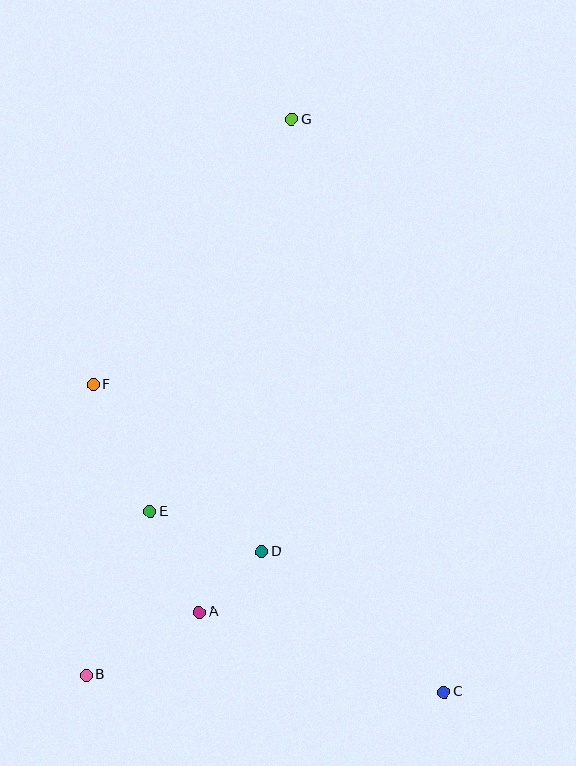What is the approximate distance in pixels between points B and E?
The distance between B and E is approximately 176 pixels.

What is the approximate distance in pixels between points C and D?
The distance between C and D is approximately 230 pixels.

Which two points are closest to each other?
Points A and D are closest to each other.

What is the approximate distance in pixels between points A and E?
The distance between A and E is approximately 112 pixels.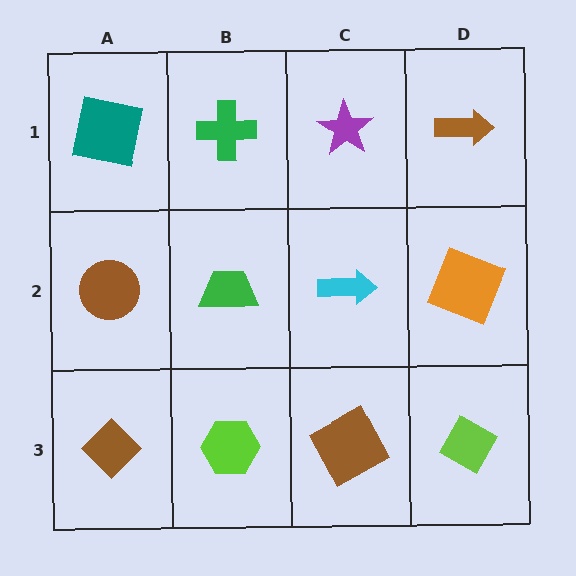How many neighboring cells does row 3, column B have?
3.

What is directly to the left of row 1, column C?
A green cross.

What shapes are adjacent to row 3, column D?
An orange square (row 2, column D), a brown square (row 3, column C).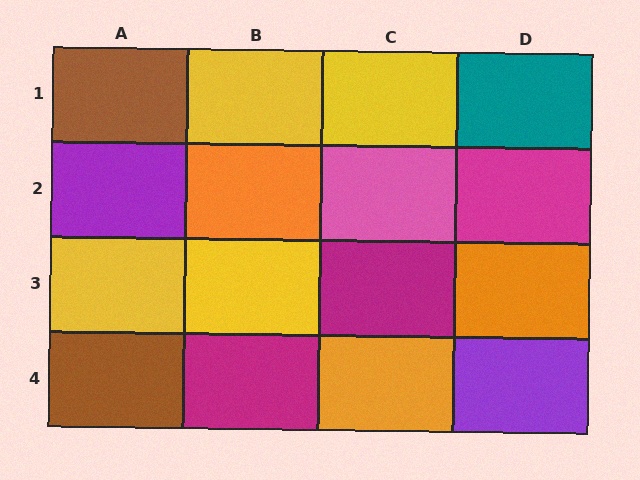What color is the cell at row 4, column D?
Purple.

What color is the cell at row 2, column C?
Pink.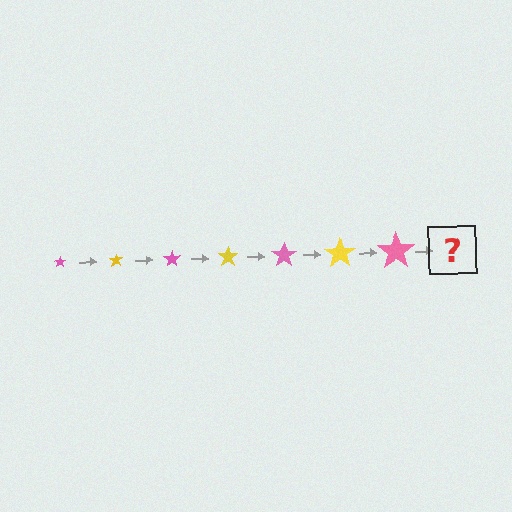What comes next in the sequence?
The next element should be a yellow star, larger than the previous one.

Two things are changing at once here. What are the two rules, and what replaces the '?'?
The two rules are that the star grows larger each step and the color cycles through pink and yellow. The '?' should be a yellow star, larger than the previous one.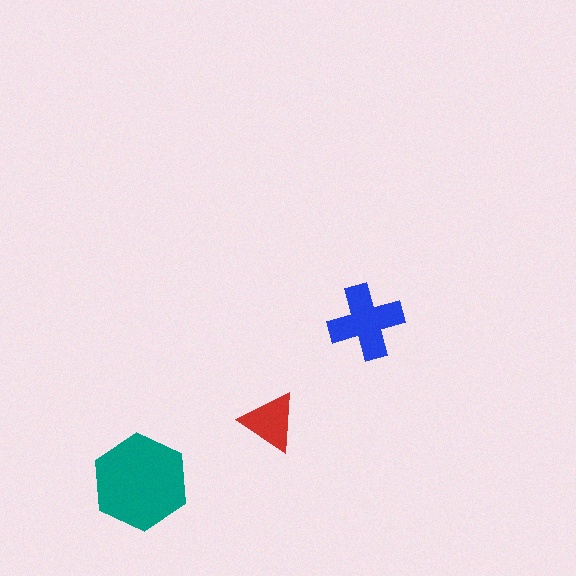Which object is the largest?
The teal hexagon.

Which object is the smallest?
The red triangle.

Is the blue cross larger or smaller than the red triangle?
Larger.